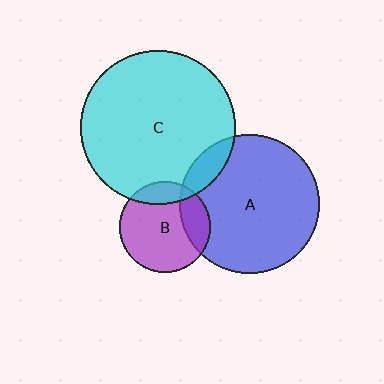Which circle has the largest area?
Circle C (cyan).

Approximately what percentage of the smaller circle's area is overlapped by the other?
Approximately 15%.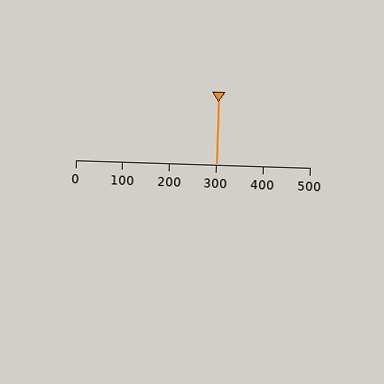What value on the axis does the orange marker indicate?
The marker indicates approximately 300.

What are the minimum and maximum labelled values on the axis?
The axis runs from 0 to 500.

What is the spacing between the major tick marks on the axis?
The major ticks are spaced 100 apart.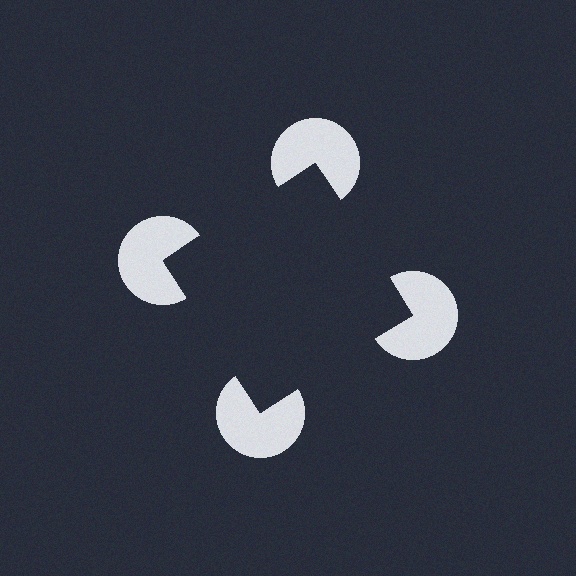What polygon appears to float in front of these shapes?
An illusory square — its edges are inferred from the aligned wedge cuts in the pac-man discs, not physically drawn.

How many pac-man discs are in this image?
There are 4 — one at each vertex of the illusory square.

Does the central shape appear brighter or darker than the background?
It typically appears slightly darker than the background, even though no actual brightness change is drawn.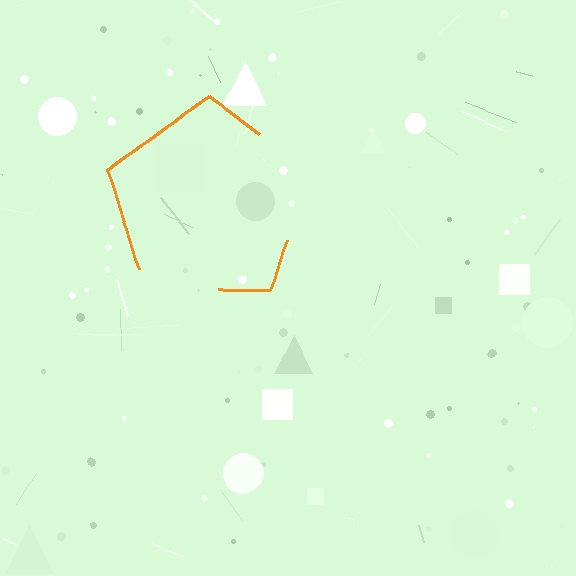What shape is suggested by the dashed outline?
The dashed outline suggests a pentagon.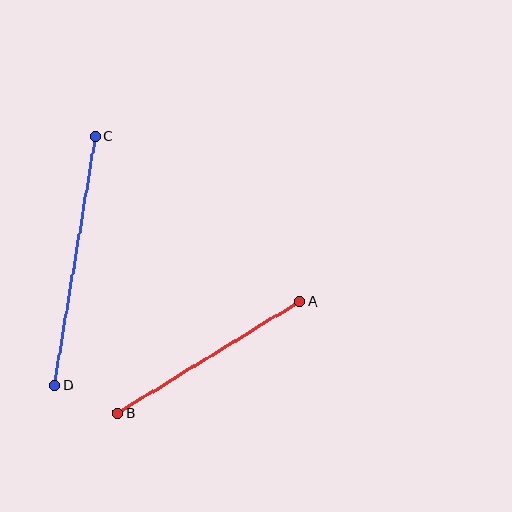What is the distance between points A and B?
The distance is approximately 213 pixels.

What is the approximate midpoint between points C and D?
The midpoint is at approximately (75, 261) pixels.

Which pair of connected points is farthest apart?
Points C and D are farthest apart.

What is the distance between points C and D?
The distance is approximately 252 pixels.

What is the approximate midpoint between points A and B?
The midpoint is at approximately (209, 357) pixels.